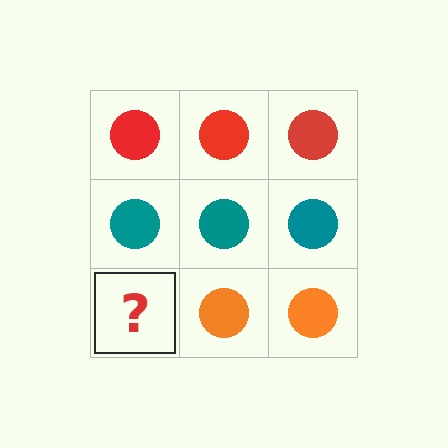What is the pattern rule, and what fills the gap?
The rule is that each row has a consistent color. The gap should be filled with an orange circle.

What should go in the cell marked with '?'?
The missing cell should contain an orange circle.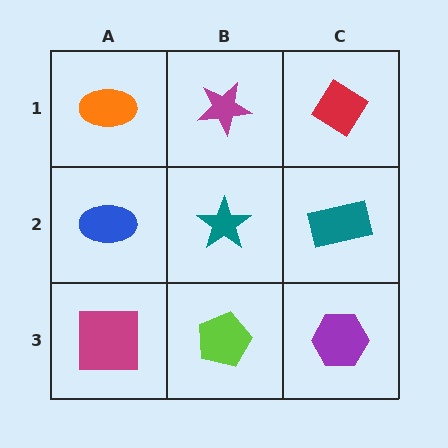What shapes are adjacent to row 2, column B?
A magenta star (row 1, column B), a lime pentagon (row 3, column B), a blue ellipse (row 2, column A), a teal rectangle (row 2, column C).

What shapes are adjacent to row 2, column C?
A red diamond (row 1, column C), a purple hexagon (row 3, column C), a teal star (row 2, column B).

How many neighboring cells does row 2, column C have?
3.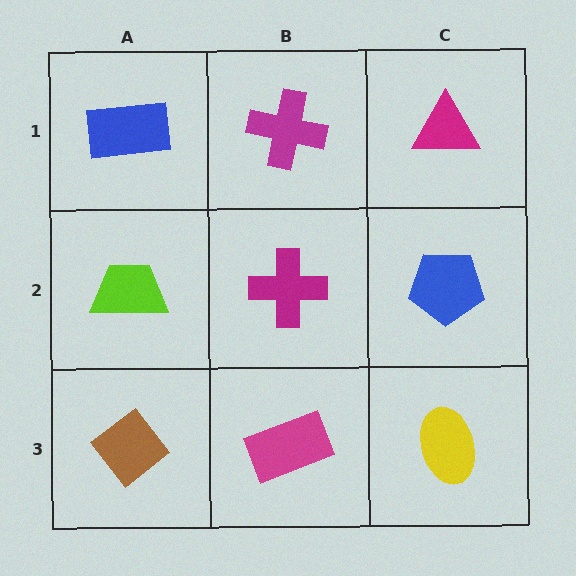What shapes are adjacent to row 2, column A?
A blue rectangle (row 1, column A), a brown diamond (row 3, column A), a magenta cross (row 2, column B).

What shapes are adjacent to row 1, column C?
A blue pentagon (row 2, column C), a magenta cross (row 1, column B).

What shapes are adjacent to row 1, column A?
A lime trapezoid (row 2, column A), a magenta cross (row 1, column B).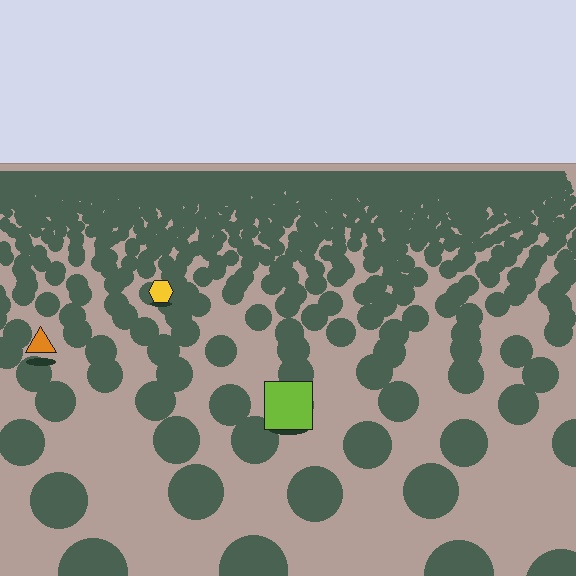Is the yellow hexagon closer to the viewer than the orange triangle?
No. The orange triangle is closer — you can tell from the texture gradient: the ground texture is coarser near it.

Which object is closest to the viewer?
The lime square is closest. The texture marks near it are larger and more spread out.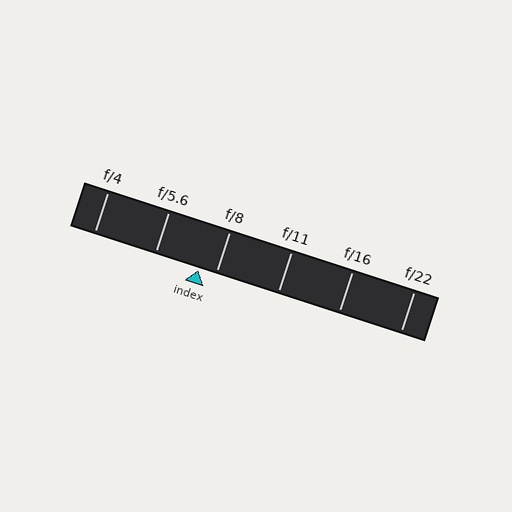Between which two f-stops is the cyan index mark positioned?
The index mark is between f/5.6 and f/8.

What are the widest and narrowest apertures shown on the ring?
The widest aperture shown is f/4 and the narrowest is f/22.